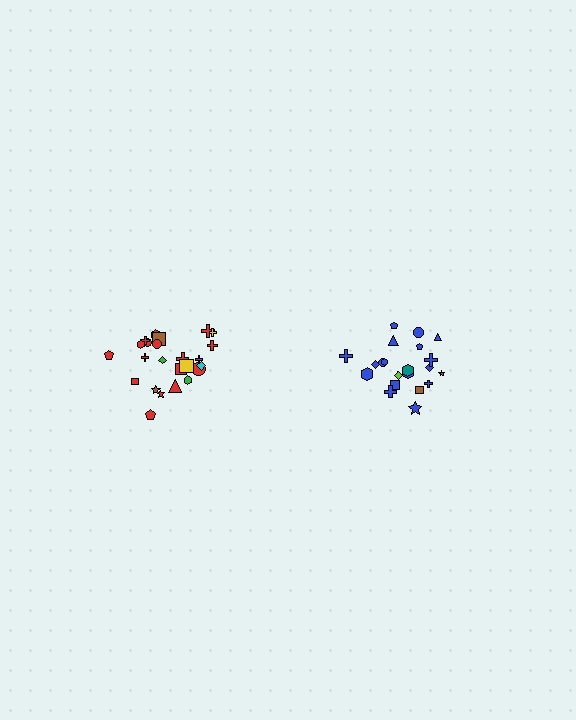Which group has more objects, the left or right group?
The left group.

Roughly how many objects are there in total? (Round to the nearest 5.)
Roughly 45 objects in total.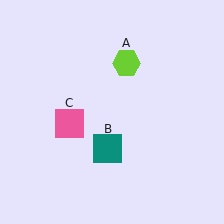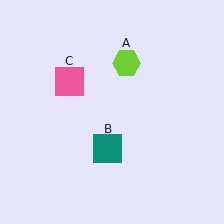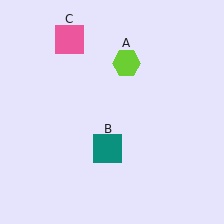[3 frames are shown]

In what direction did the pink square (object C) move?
The pink square (object C) moved up.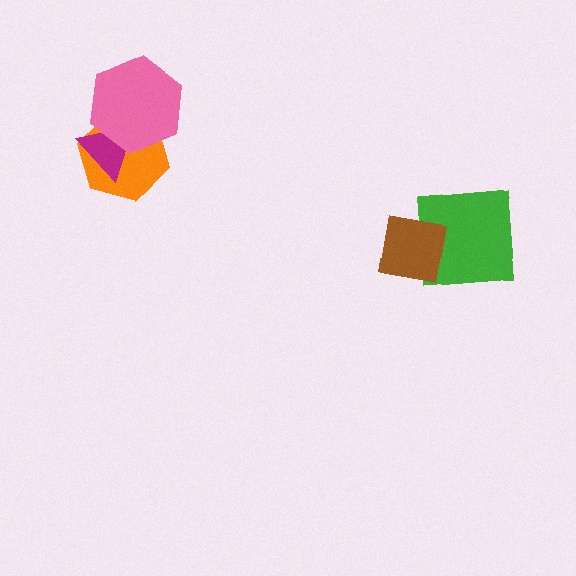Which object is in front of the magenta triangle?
The pink hexagon is in front of the magenta triangle.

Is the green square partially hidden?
Yes, it is partially covered by another shape.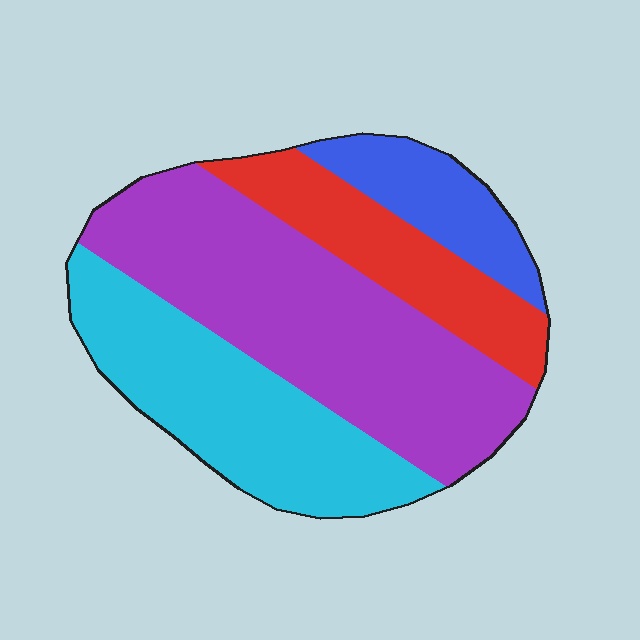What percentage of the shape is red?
Red covers 17% of the shape.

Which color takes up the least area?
Blue, at roughly 10%.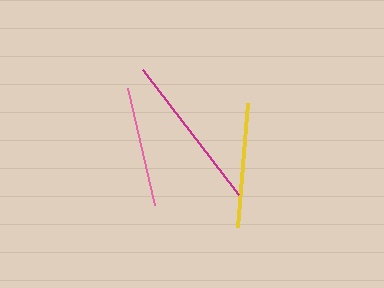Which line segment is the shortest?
The pink line is the shortest at approximately 119 pixels.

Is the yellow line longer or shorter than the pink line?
The yellow line is longer than the pink line.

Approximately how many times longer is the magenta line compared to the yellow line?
The magenta line is approximately 1.3 times the length of the yellow line.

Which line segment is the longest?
The magenta line is the longest at approximately 158 pixels.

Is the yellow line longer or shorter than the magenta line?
The magenta line is longer than the yellow line.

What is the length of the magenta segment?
The magenta segment is approximately 158 pixels long.